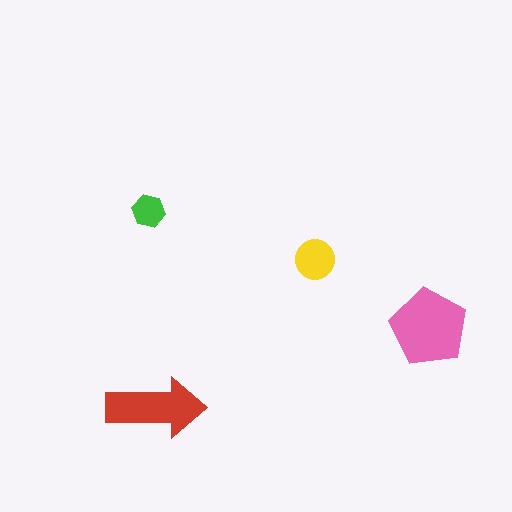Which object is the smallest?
The green hexagon.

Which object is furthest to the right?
The pink pentagon is rightmost.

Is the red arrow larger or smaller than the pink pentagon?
Smaller.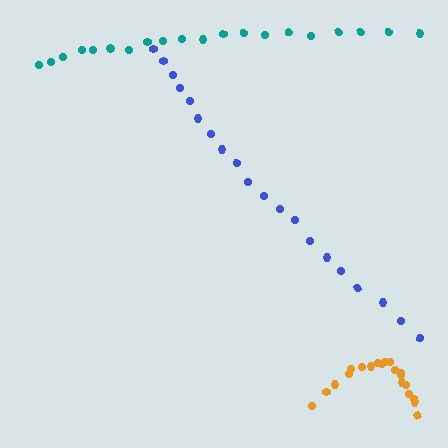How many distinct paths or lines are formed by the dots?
There are 3 distinct paths.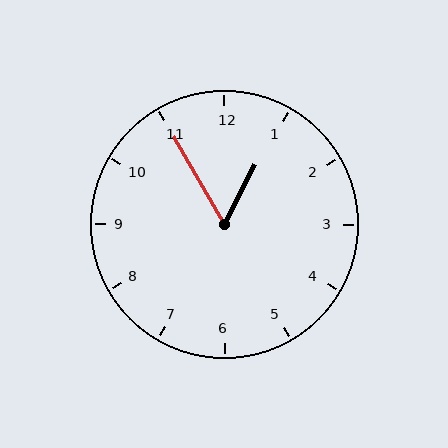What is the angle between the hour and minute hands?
Approximately 58 degrees.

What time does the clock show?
12:55.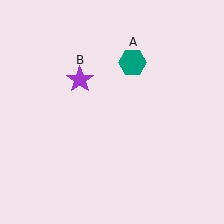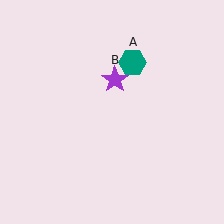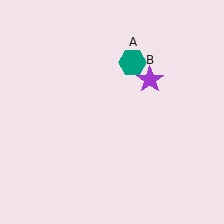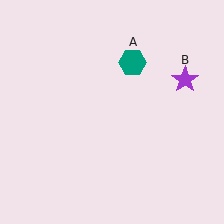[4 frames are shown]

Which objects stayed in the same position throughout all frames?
Teal hexagon (object A) remained stationary.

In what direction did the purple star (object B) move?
The purple star (object B) moved right.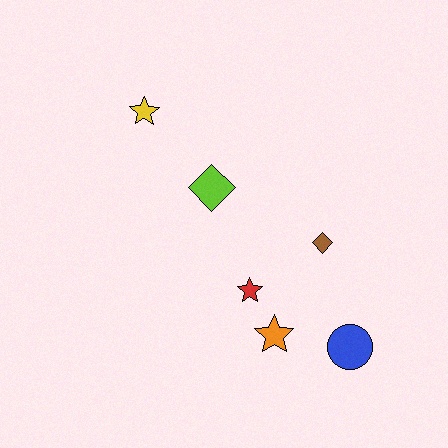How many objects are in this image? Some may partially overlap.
There are 6 objects.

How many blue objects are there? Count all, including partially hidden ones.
There is 1 blue object.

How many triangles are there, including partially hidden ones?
There are no triangles.